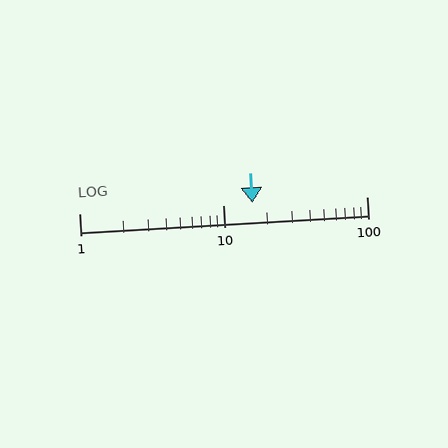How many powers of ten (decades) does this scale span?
The scale spans 2 decades, from 1 to 100.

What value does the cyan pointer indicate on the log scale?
The pointer indicates approximately 16.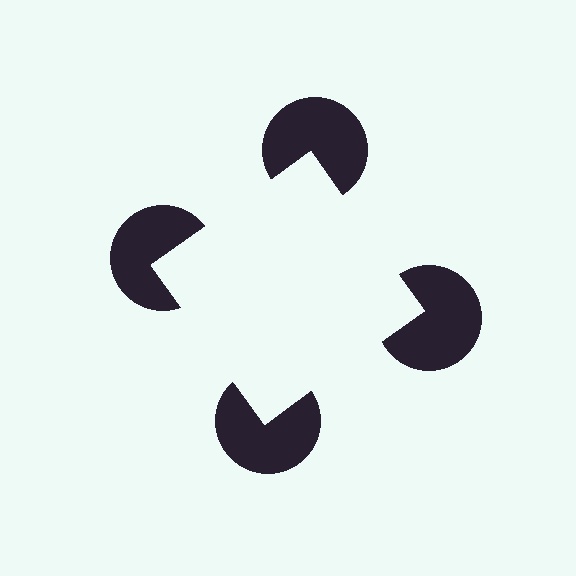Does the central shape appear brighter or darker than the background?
It typically appears slightly brighter than the background, even though no actual brightness change is drawn.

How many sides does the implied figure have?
4 sides.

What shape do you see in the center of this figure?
An illusory square — its edges are inferred from the aligned wedge cuts in the pac-man discs, not physically drawn.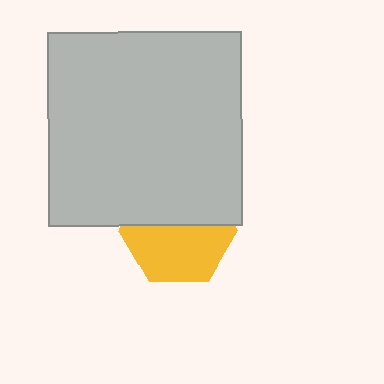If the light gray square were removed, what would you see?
You would see the complete yellow hexagon.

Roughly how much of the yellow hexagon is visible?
About half of it is visible (roughly 56%).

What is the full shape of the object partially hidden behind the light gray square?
The partially hidden object is a yellow hexagon.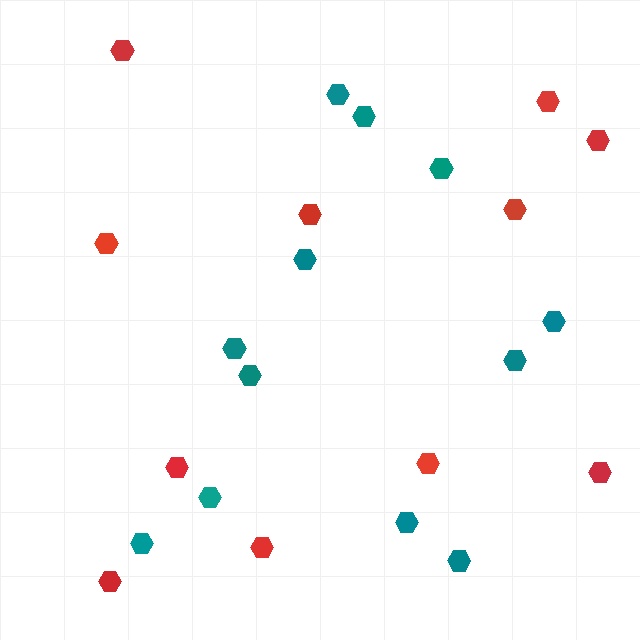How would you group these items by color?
There are 2 groups: one group of teal hexagons (12) and one group of red hexagons (11).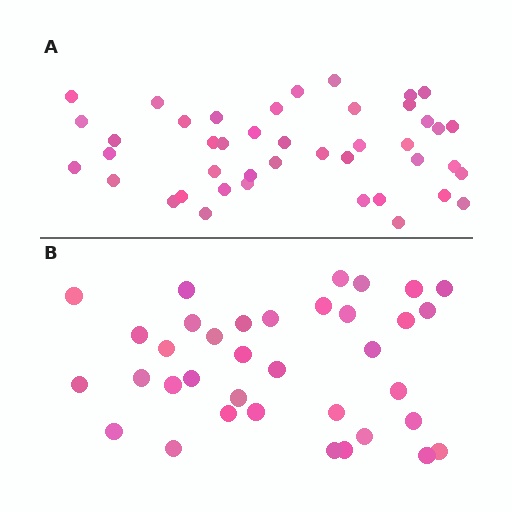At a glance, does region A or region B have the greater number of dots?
Region A (the top region) has more dots.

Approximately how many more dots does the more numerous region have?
Region A has roughly 8 or so more dots than region B.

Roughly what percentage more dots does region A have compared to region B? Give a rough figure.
About 20% more.